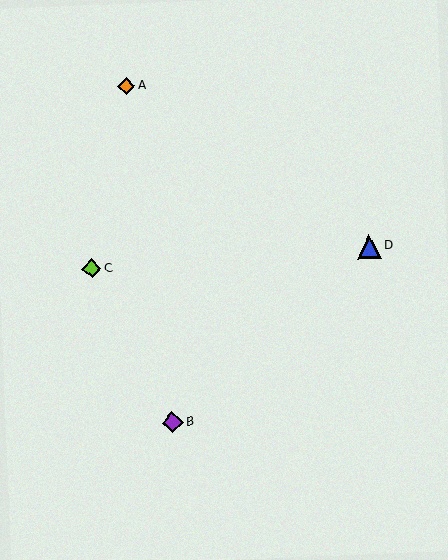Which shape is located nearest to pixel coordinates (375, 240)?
The blue triangle (labeled D) at (369, 246) is nearest to that location.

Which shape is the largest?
The blue triangle (labeled D) is the largest.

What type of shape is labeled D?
Shape D is a blue triangle.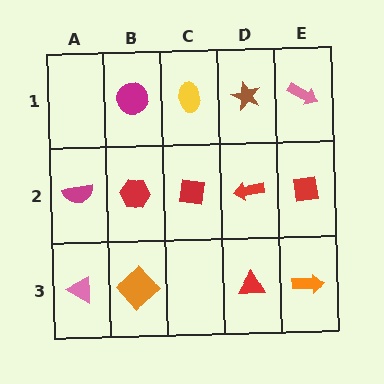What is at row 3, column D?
A red triangle.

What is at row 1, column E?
A pink arrow.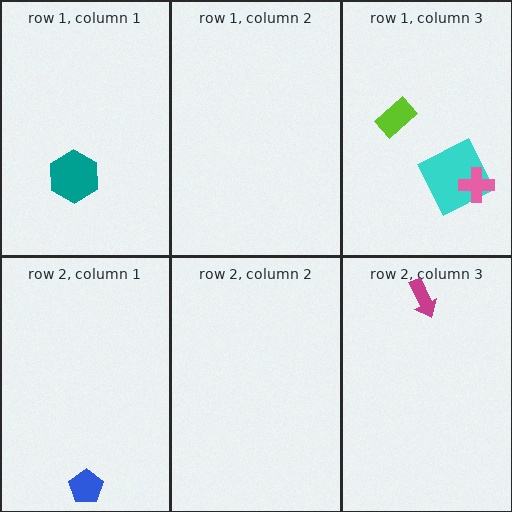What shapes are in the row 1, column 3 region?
The cyan square, the pink cross, the lime rectangle.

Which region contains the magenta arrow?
The row 2, column 3 region.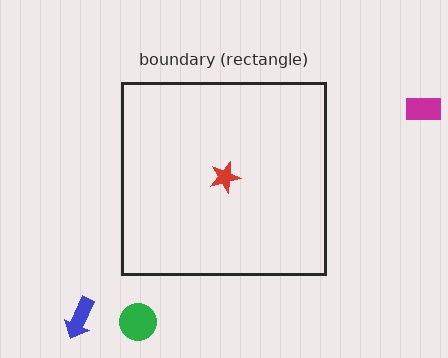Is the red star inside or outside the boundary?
Inside.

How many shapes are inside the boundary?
1 inside, 3 outside.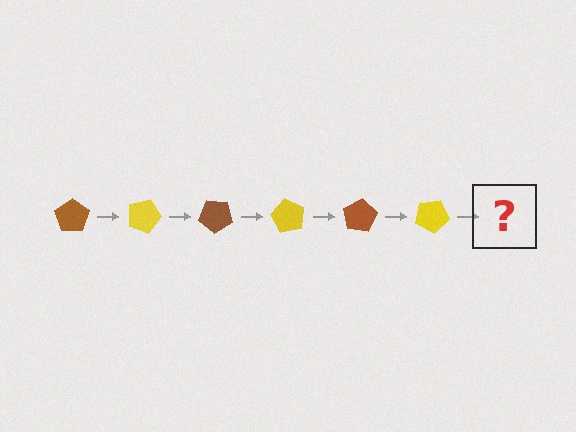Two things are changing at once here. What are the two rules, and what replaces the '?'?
The two rules are that it rotates 20 degrees each step and the color cycles through brown and yellow. The '?' should be a brown pentagon, rotated 120 degrees from the start.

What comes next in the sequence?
The next element should be a brown pentagon, rotated 120 degrees from the start.